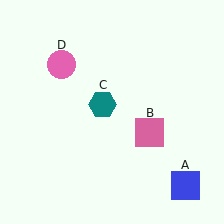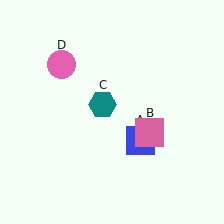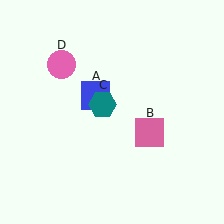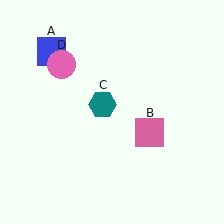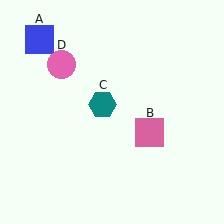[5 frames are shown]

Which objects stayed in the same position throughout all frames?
Pink square (object B) and teal hexagon (object C) and pink circle (object D) remained stationary.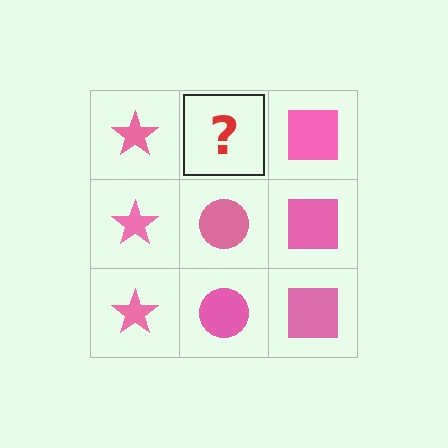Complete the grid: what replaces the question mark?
The question mark should be replaced with a pink circle.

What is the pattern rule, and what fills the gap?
The rule is that each column has a consistent shape. The gap should be filled with a pink circle.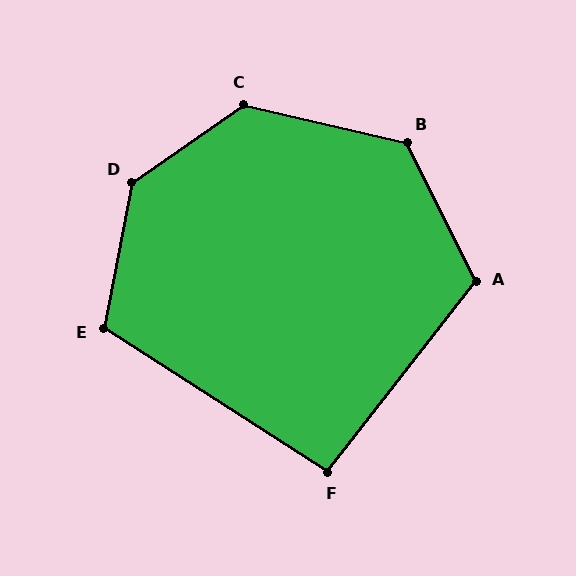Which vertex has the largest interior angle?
D, at approximately 136 degrees.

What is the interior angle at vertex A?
Approximately 116 degrees (obtuse).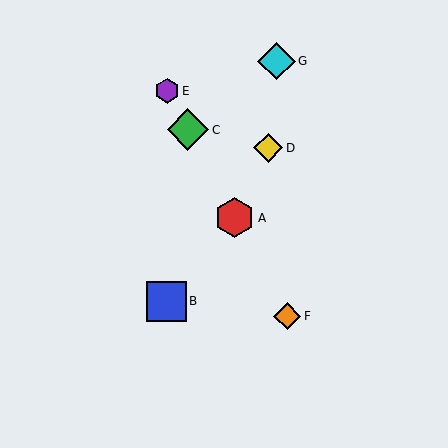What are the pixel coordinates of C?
Object C is at (188, 130).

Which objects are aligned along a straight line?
Objects A, C, E, F are aligned along a straight line.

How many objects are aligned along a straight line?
4 objects (A, C, E, F) are aligned along a straight line.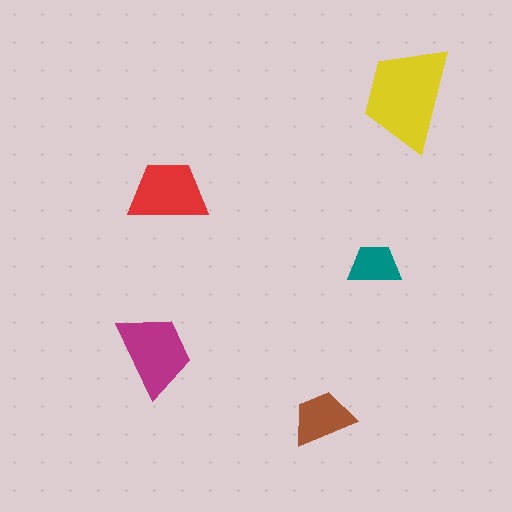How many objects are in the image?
There are 5 objects in the image.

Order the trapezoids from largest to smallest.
the yellow one, the magenta one, the red one, the brown one, the teal one.